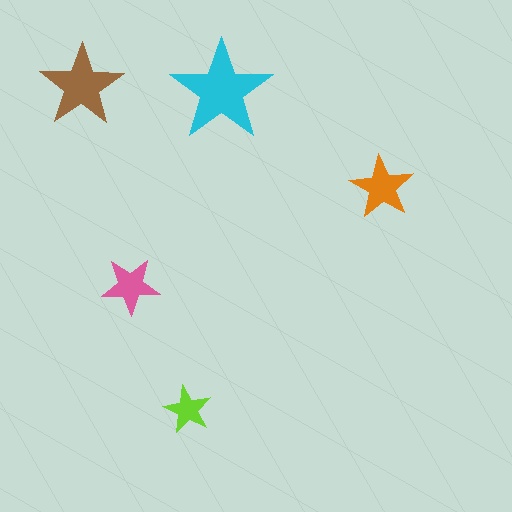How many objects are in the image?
There are 5 objects in the image.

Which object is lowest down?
The lime star is bottommost.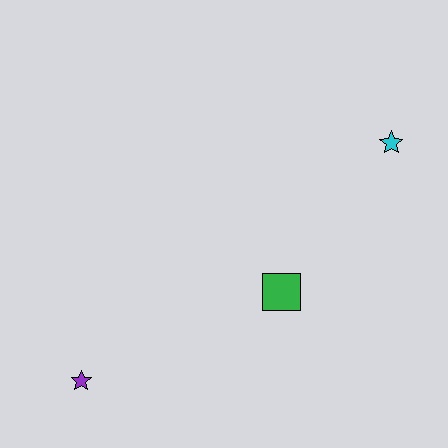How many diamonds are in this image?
There are no diamonds.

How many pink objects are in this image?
There are no pink objects.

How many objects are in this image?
There are 3 objects.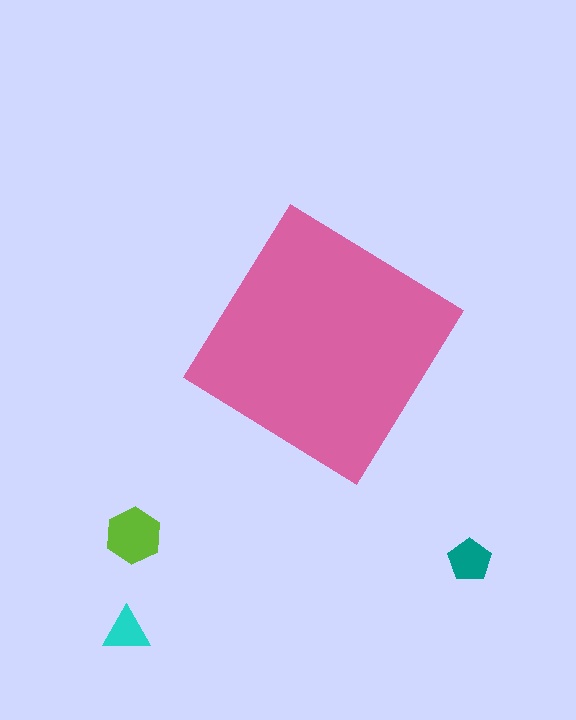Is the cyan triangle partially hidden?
No, the cyan triangle is fully visible.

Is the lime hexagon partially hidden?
No, the lime hexagon is fully visible.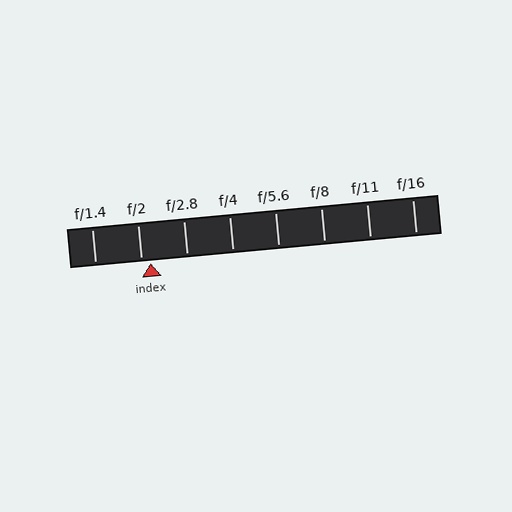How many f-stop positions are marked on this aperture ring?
There are 8 f-stop positions marked.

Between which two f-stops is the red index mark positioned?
The index mark is between f/2 and f/2.8.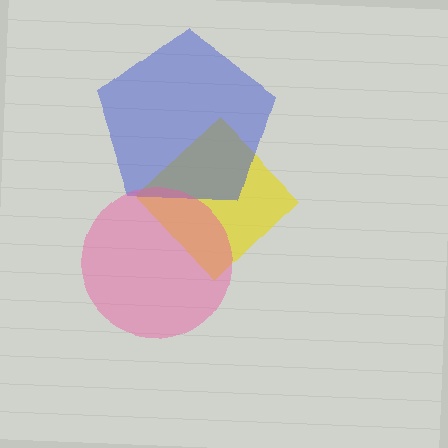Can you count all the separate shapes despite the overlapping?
Yes, there are 3 separate shapes.